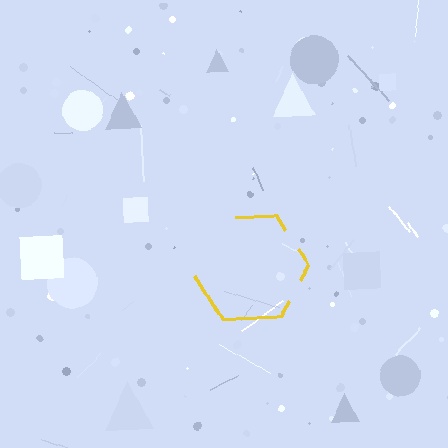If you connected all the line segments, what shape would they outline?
They would outline a hexagon.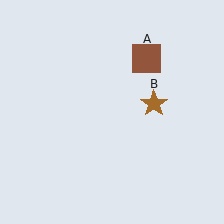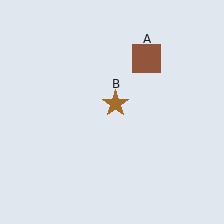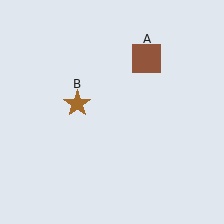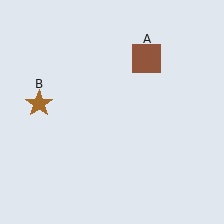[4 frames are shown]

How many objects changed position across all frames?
1 object changed position: brown star (object B).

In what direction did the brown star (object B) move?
The brown star (object B) moved left.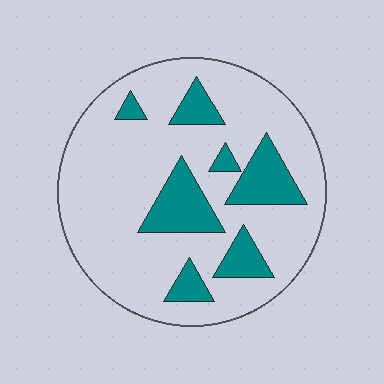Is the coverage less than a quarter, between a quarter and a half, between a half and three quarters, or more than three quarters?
Less than a quarter.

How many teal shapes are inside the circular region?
7.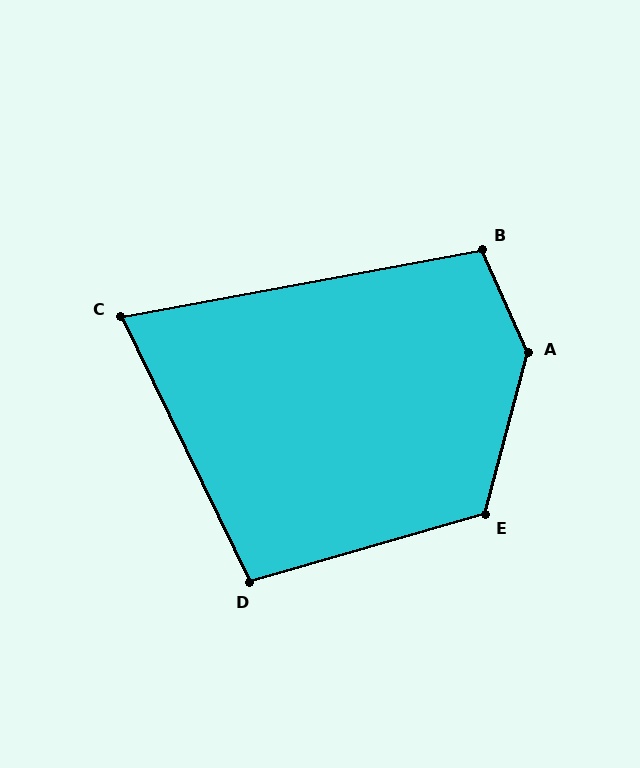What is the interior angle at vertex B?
Approximately 104 degrees (obtuse).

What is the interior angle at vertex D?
Approximately 100 degrees (obtuse).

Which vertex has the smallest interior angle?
C, at approximately 75 degrees.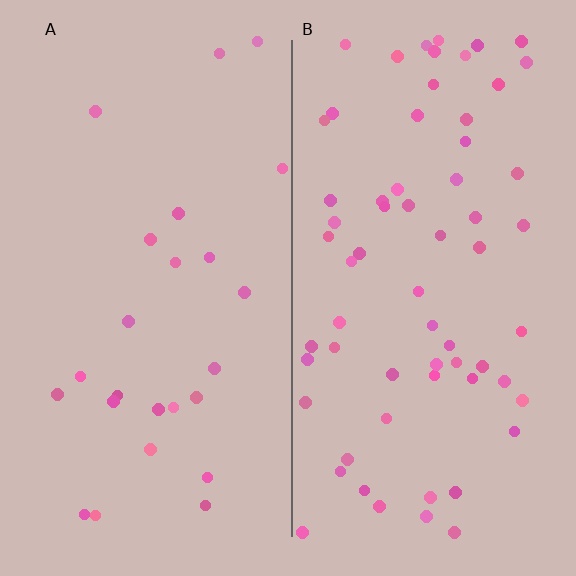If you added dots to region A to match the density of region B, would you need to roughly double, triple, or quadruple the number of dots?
Approximately triple.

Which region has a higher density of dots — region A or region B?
B (the right).